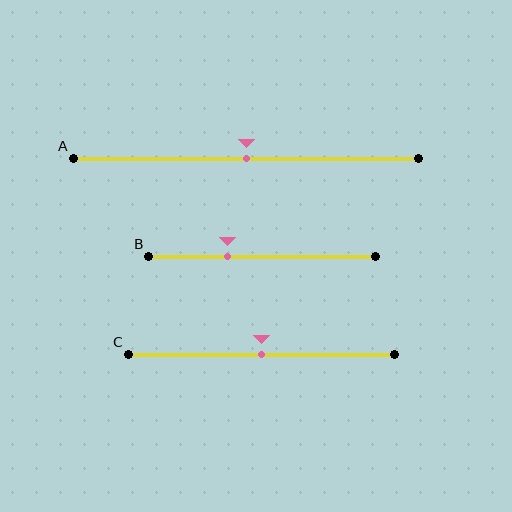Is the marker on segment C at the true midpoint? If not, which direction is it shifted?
Yes, the marker on segment C is at the true midpoint.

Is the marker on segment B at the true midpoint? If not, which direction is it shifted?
No, the marker on segment B is shifted to the left by about 15% of the segment length.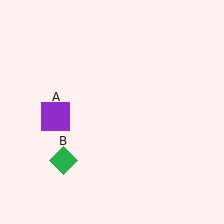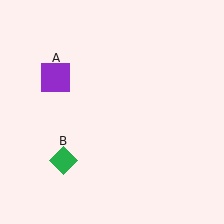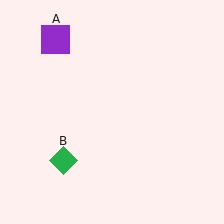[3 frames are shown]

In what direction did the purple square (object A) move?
The purple square (object A) moved up.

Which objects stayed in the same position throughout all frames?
Green diamond (object B) remained stationary.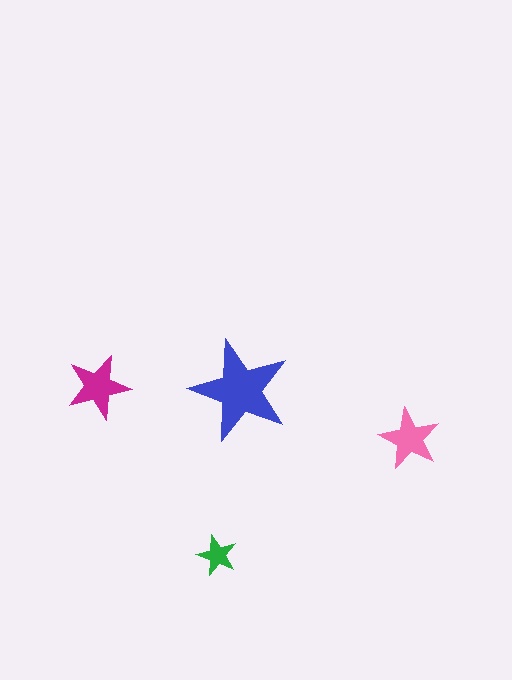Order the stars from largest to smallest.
the blue one, the magenta one, the pink one, the green one.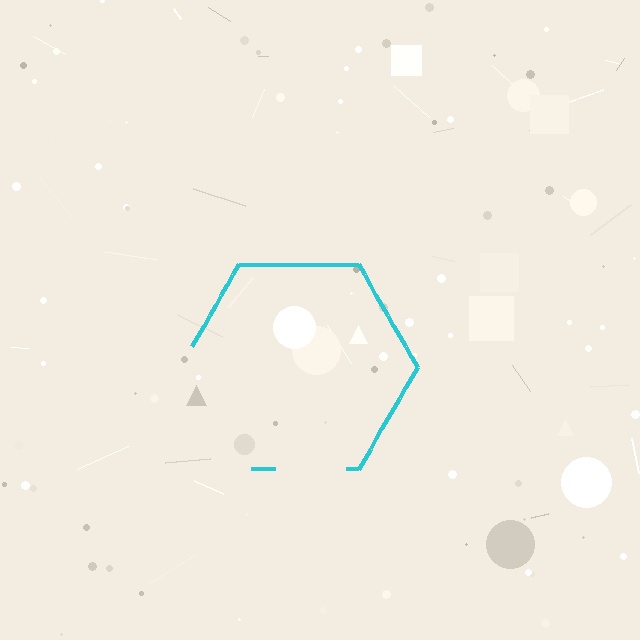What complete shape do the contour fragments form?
The contour fragments form a hexagon.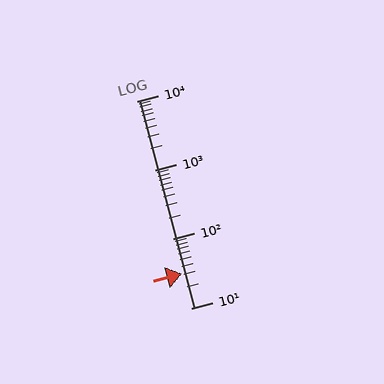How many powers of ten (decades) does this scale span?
The scale spans 3 decades, from 10 to 10000.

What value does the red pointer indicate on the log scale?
The pointer indicates approximately 31.